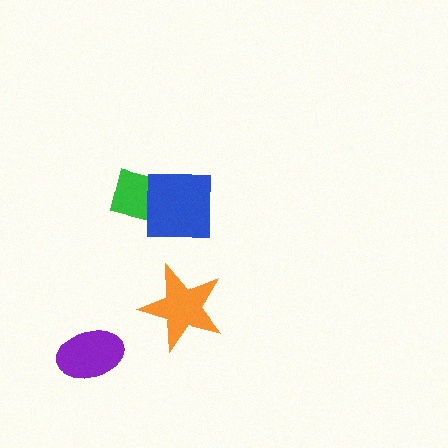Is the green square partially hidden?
Yes, it is partially covered by another shape.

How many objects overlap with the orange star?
0 objects overlap with the orange star.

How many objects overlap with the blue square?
1 object overlaps with the blue square.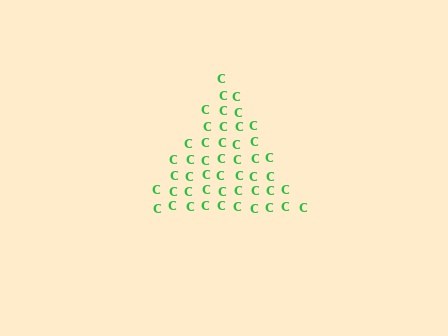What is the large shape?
The large shape is a triangle.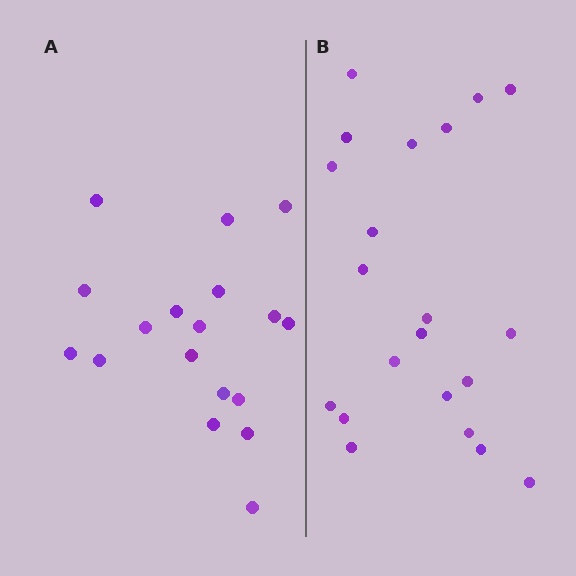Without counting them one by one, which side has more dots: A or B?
Region B (the right region) has more dots.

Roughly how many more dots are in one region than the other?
Region B has just a few more — roughly 2 or 3 more dots than region A.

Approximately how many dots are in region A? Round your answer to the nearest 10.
About 20 dots. (The exact count is 18, which rounds to 20.)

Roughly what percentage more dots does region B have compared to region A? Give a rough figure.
About 15% more.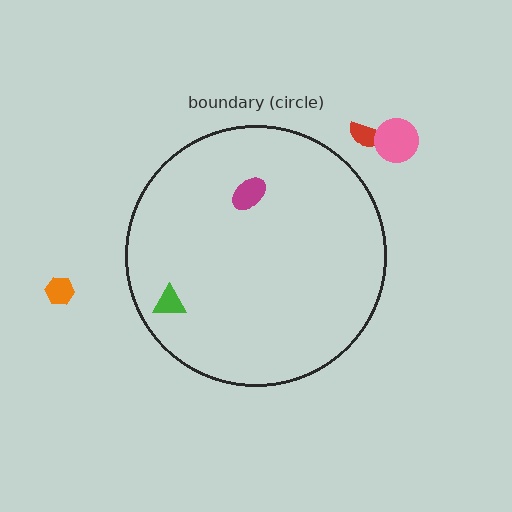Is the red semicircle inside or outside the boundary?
Outside.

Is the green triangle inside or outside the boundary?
Inside.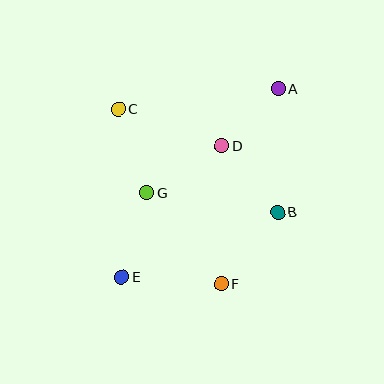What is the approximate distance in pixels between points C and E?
The distance between C and E is approximately 168 pixels.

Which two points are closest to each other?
Points A and D are closest to each other.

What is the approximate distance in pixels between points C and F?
The distance between C and F is approximately 202 pixels.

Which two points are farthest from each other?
Points A and E are farthest from each other.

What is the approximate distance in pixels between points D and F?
The distance between D and F is approximately 138 pixels.